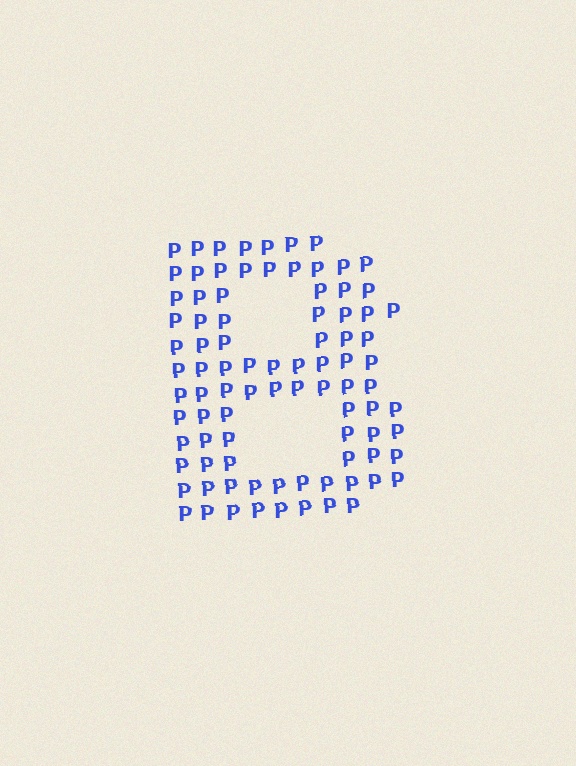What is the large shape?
The large shape is the letter B.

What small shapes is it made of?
It is made of small letter P's.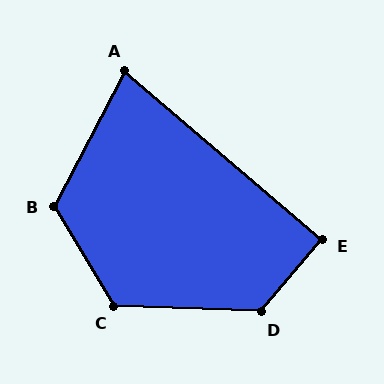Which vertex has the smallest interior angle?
A, at approximately 77 degrees.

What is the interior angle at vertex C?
Approximately 123 degrees (obtuse).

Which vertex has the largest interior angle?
D, at approximately 128 degrees.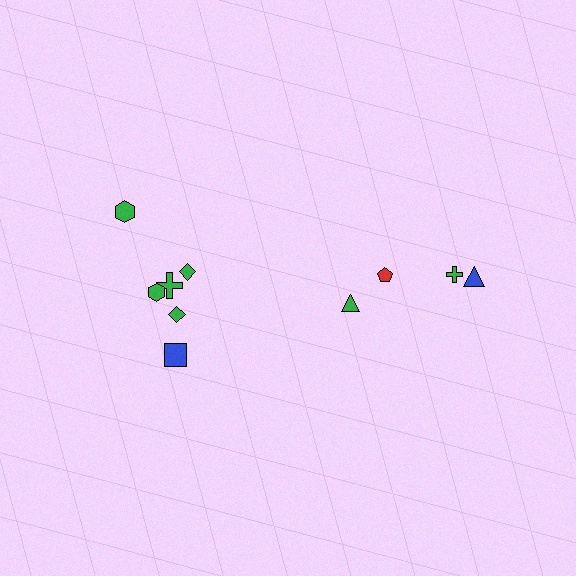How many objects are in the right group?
There are 4 objects.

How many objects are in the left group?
There are 6 objects.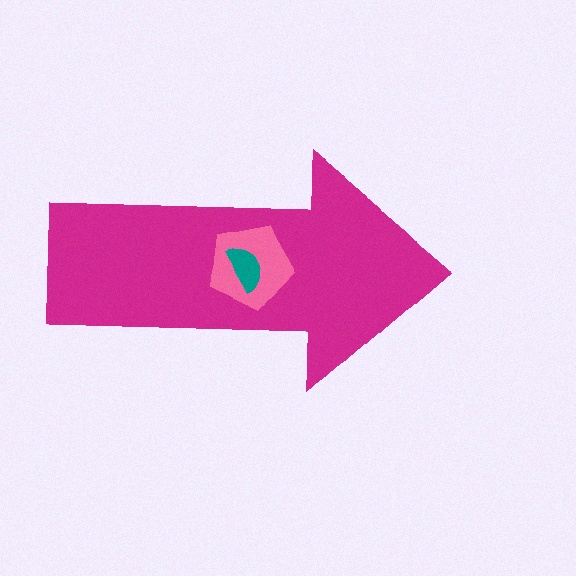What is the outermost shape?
The magenta arrow.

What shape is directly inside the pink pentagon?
The teal semicircle.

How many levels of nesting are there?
3.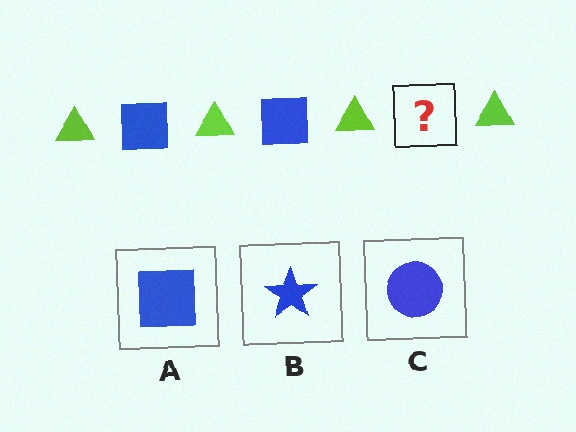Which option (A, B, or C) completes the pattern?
A.